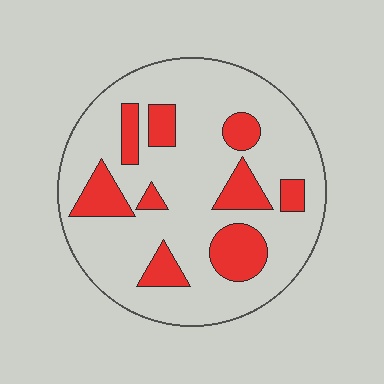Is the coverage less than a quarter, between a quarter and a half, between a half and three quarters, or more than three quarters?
Less than a quarter.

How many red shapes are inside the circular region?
9.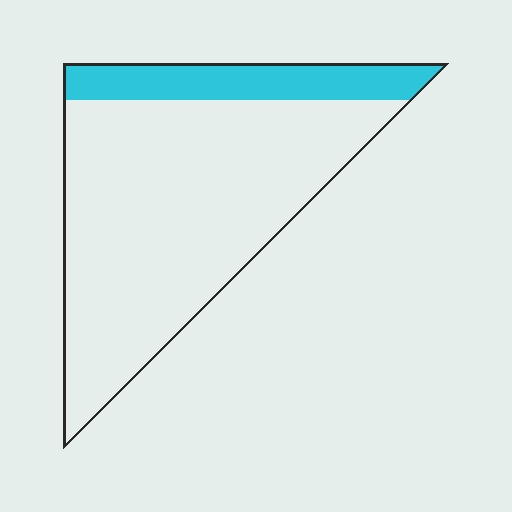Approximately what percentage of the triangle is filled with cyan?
Approximately 20%.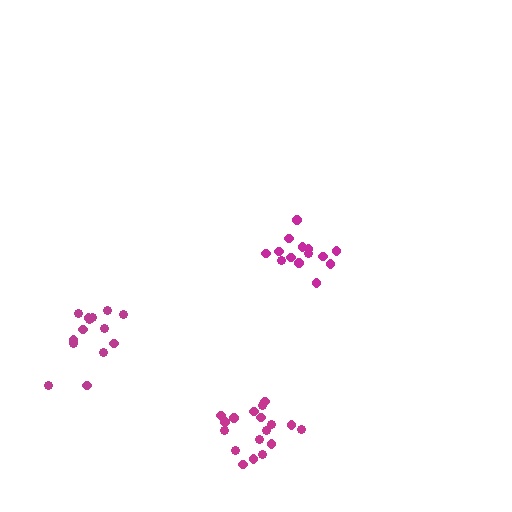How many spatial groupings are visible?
There are 3 spatial groupings.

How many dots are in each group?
Group 1: 14 dots, Group 2: 18 dots, Group 3: 14 dots (46 total).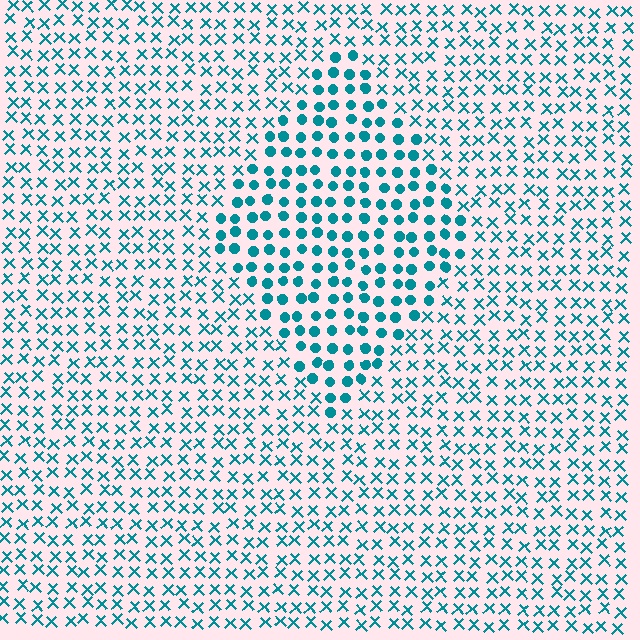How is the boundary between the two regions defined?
The boundary is defined by a change in element shape: circles inside vs. X marks outside. All elements share the same color and spacing.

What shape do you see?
I see a diamond.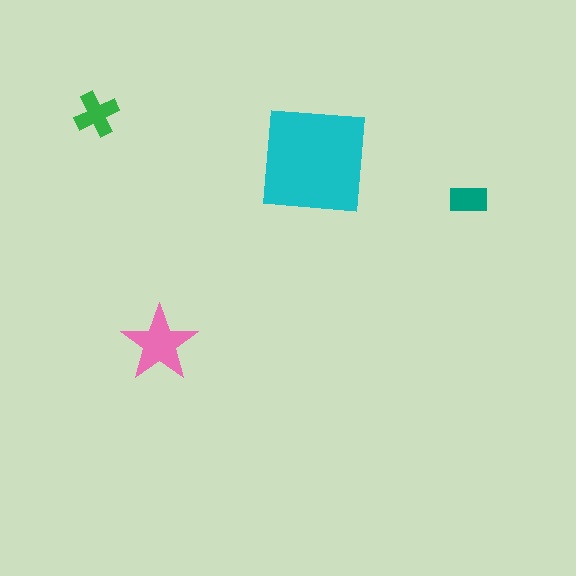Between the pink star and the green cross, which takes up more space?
The pink star.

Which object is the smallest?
The teal rectangle.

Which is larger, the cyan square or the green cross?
The cyan square.